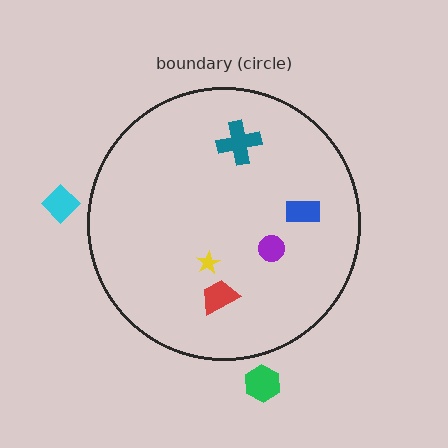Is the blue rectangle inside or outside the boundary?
Inside.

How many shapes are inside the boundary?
5 inside, 2 outside.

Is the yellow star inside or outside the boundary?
Inside.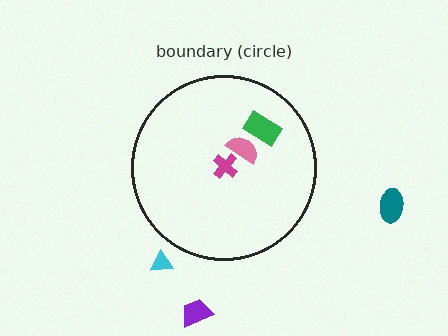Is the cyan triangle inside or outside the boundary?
Outside.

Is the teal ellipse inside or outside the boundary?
Outside.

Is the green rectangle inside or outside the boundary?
Inside.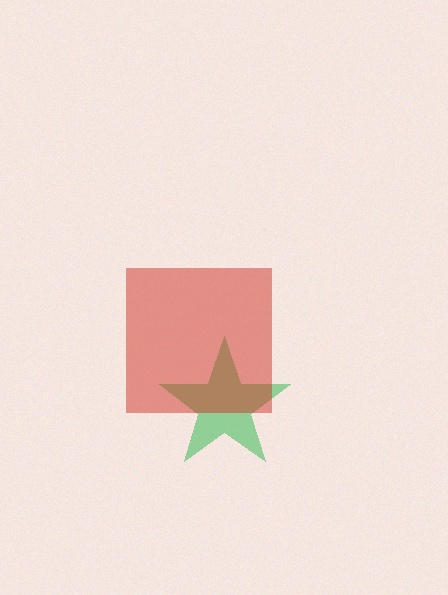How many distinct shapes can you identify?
There are 2 distinct shapes: a green star, a red square.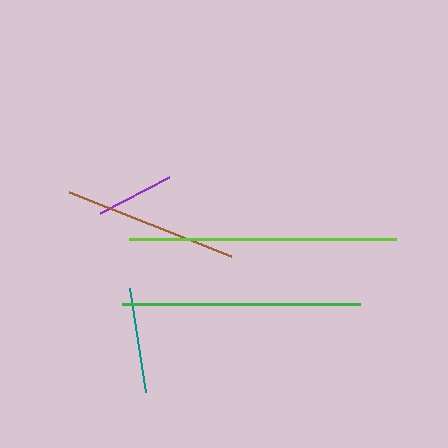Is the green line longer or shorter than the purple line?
The green line is longer than the purple line.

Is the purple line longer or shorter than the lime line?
The lime line is longer than the purple line.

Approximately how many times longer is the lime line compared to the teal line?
The lime line is approximately 2.5 times the length of the teal line.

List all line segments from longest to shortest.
From longest to shortest: lime, green, brown, teal, purple.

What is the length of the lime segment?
The lime segment is approximately 267 pixels long.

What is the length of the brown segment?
The brown segment is approximately 174 pixels long.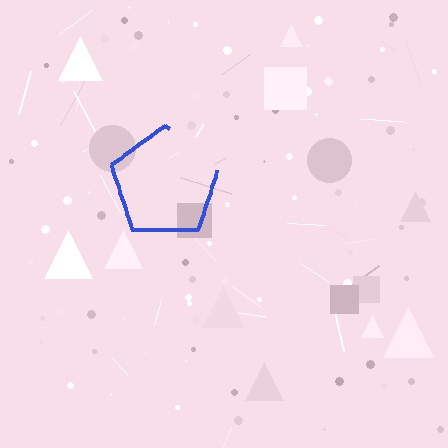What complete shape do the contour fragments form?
The contour fragments form a pentagon.